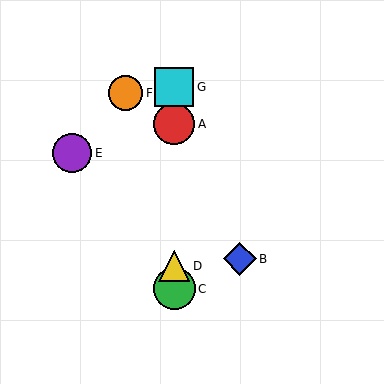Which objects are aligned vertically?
Objects A, C, D, G are aligned vertically.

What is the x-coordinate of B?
Object B is at x≈240.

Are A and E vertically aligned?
No, A is at x≈174 and E is at x≈72.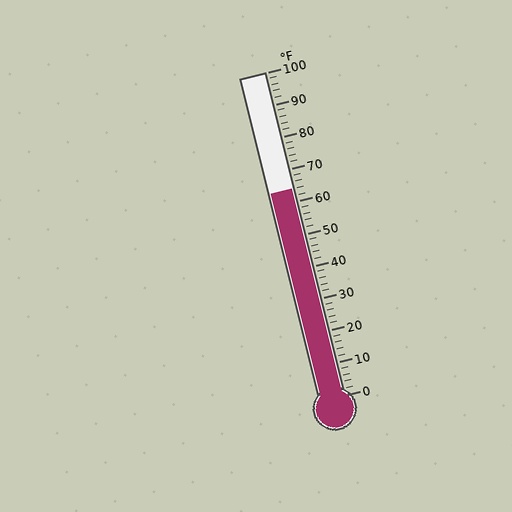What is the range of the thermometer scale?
The thermometer scale ranges from 0°F to 100°F.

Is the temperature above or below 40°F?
The temperature is above 40°F.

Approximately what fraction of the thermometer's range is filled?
The thermometer is filled to approximately 65% of its range.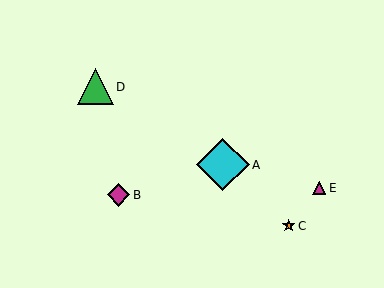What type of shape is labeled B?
Shape B is a magenta diamond.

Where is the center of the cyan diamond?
The center of the cyan diamond is at (223, 165).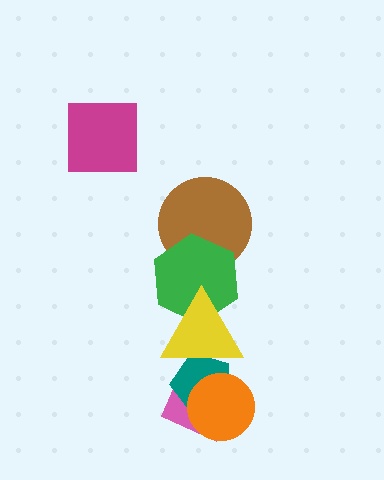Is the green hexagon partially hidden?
Yes, it is partially covered by another shape.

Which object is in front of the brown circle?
The green hexagon is in front of the brown circle.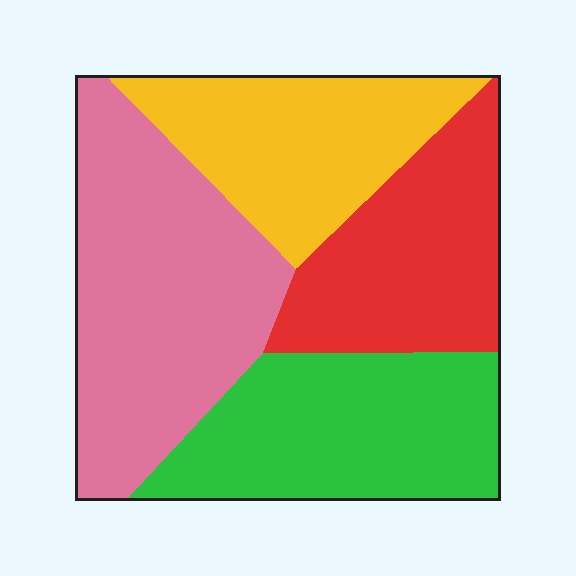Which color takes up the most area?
Pink, at roughly 35%.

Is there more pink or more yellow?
Pink.